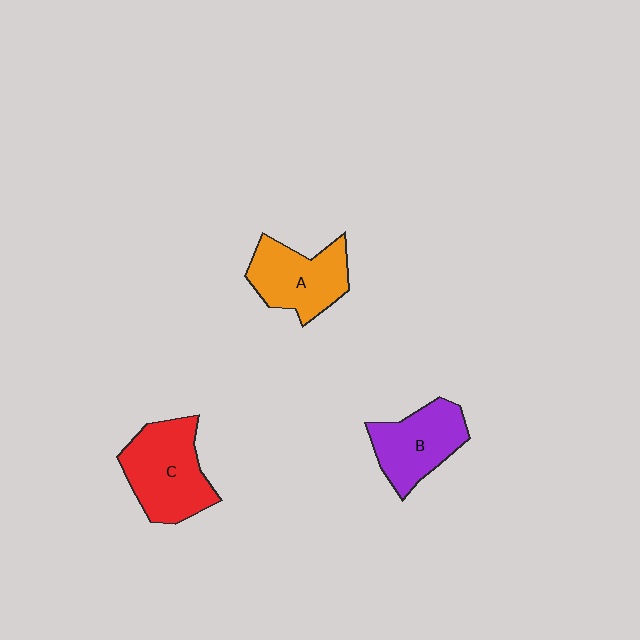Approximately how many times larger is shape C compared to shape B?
Approximately 1.2 times.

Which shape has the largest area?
Shape C (red).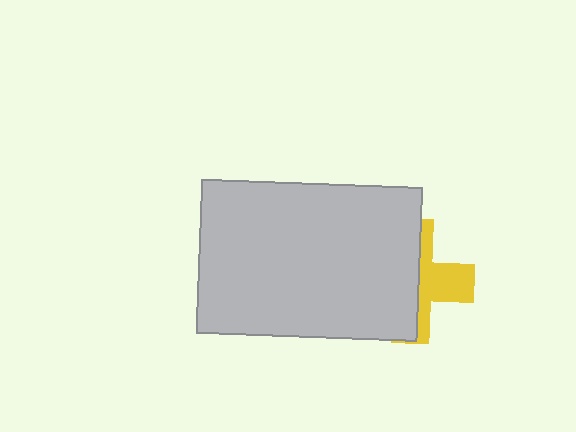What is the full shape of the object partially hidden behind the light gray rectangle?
The partially hidden object is a yellow cross.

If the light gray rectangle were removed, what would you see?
You would see the complete yellow cross.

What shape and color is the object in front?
The object in front is a light gray rectangle.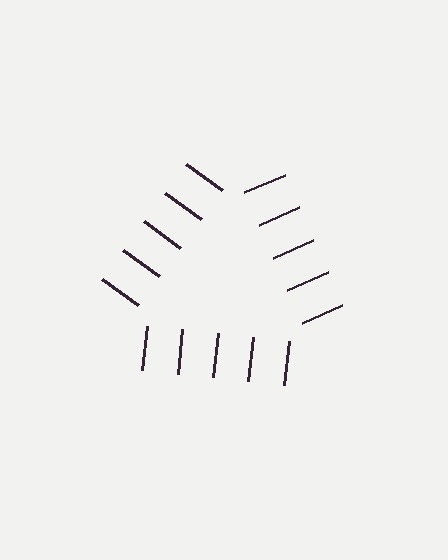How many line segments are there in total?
15 — 5 along each of the 3 edges.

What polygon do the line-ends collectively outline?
An illusory triangle — the line segments terminate on its edges but no continuous stroke is drawn.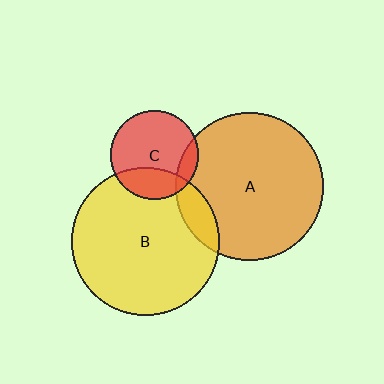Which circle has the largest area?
Circle A (orange).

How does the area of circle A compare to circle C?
Approximately 2.8 times.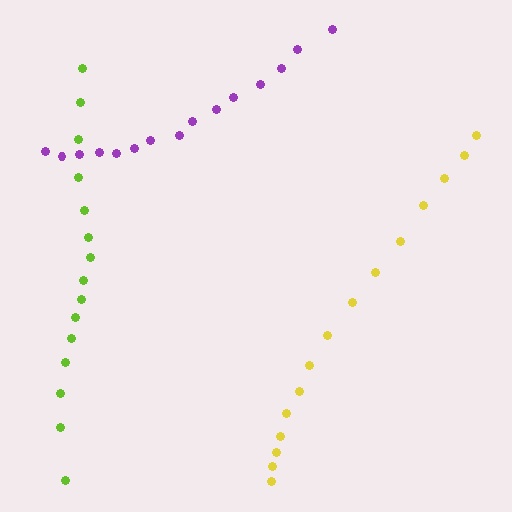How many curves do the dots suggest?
There are 3 distinct paths.